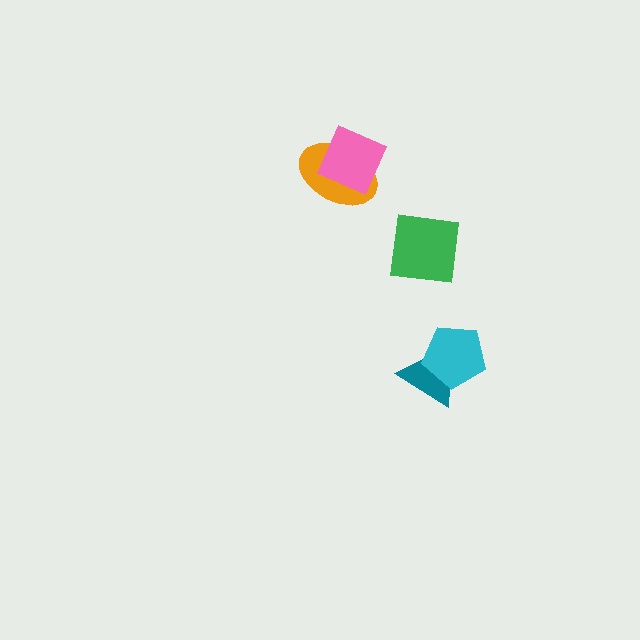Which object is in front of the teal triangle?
The cyan pentagon is in front of the teal triangle.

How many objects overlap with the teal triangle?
1 object overlaps with the teal triangle.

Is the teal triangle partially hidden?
Yes, it is partially covered by another shape.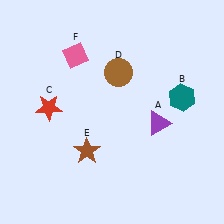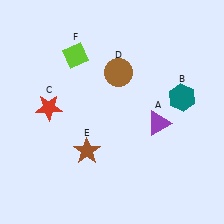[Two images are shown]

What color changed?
The diamond (F) changed from pink in Image 1 to lime in Image 2.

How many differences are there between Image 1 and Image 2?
There is 1 difference between the two images.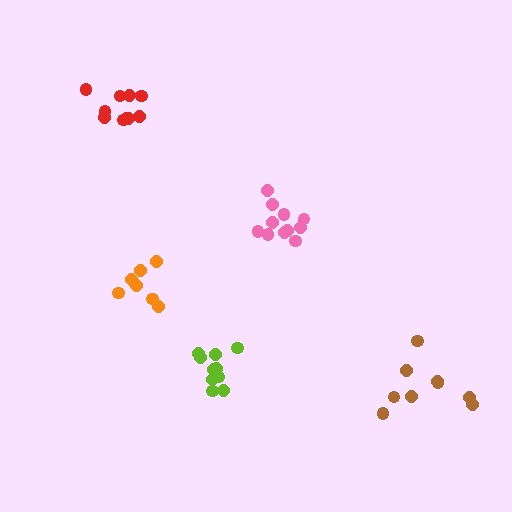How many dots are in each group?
Group 1: 11 dots, Group 2: 7 dots, Group 3: 10 dots, Group 4: 10 dots, Group 5: 9 dots (47 total).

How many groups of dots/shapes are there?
There are 5 groups.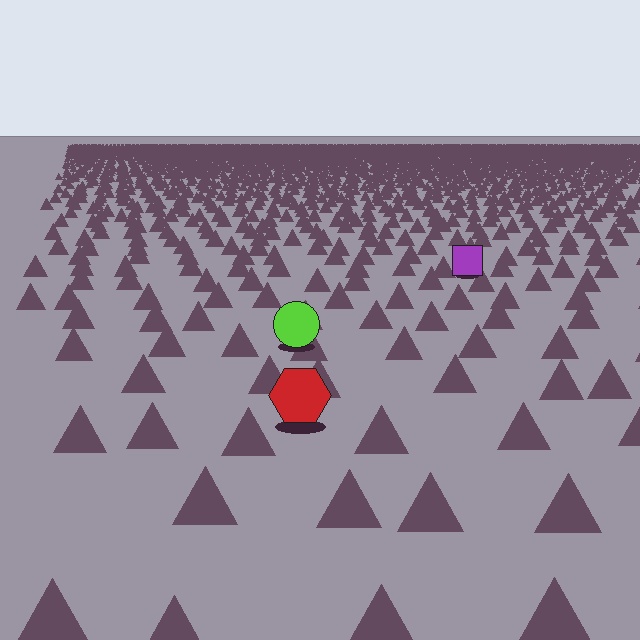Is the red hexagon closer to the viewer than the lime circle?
Yes. The red hexagon is closer — you can tell from the texture gradient: the ground texture is coarser near it.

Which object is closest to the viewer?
The red hexagon is closest. The texture marks near it are larger and more spread out.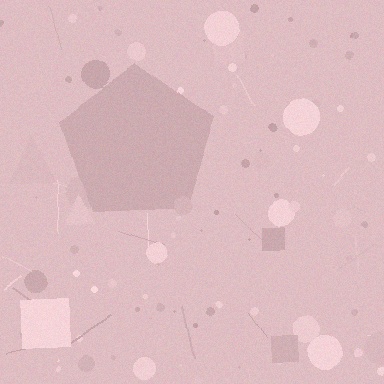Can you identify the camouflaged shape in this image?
The camouflaged shape is a pentagon.